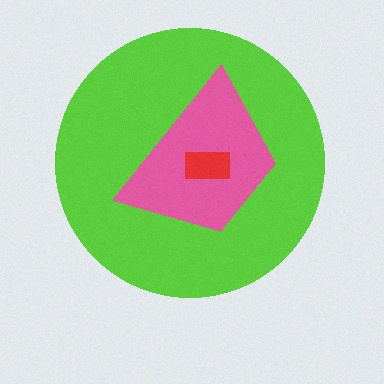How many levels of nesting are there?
3.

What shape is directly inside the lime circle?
The pink trapezoid.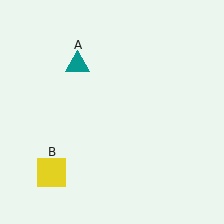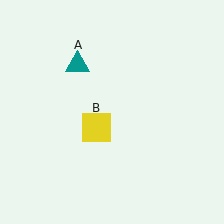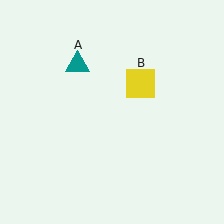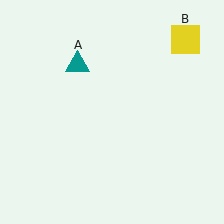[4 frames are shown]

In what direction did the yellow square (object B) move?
The yellow square (object B) moved up and to the right.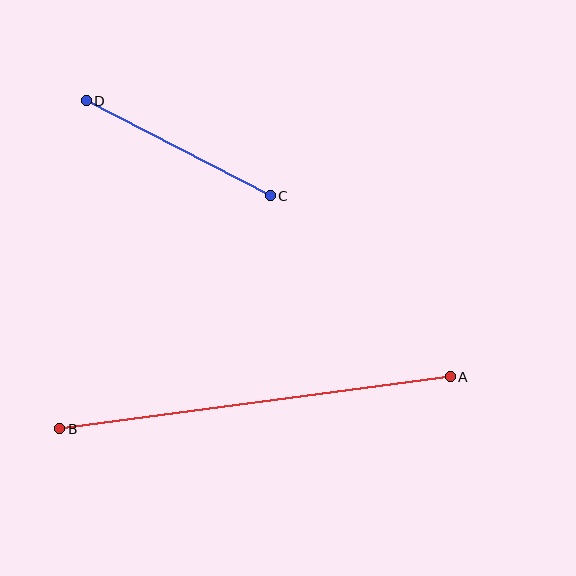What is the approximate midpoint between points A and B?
The midpoint is at approximately (255, 403) pixels.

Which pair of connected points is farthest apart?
Points A and B are farthest apart.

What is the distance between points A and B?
The distance is approximately 394 pixels.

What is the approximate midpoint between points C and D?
The midpoint is at approximately (178, 148) pixels.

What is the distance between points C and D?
The distance is approximately 207 pixels.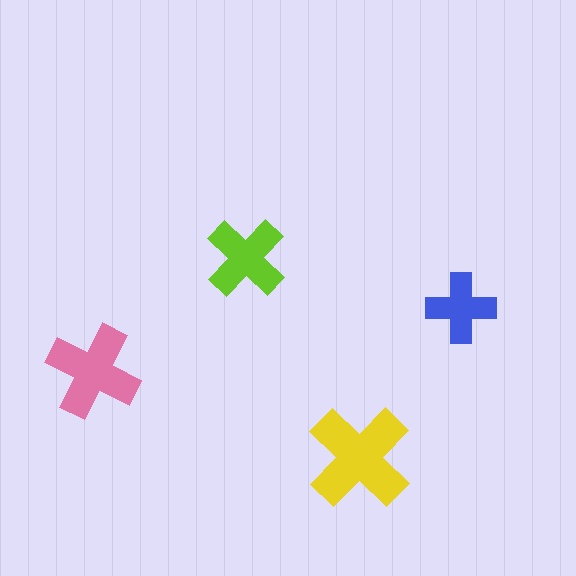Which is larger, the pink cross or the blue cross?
The pink one.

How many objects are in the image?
There are 4 objects in the image.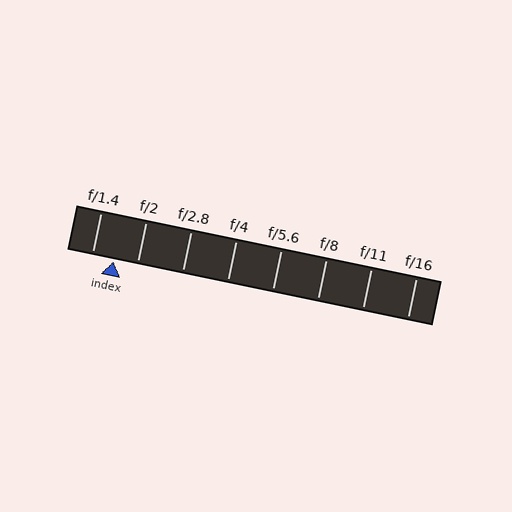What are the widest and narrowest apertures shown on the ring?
The widest aperture shown is f/1.4 and the narrowest is f/16.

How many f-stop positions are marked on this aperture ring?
There are 8 f-stop positions marked.